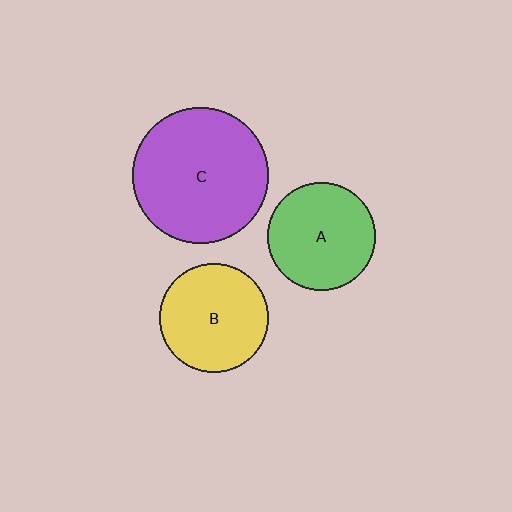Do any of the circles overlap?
No, none of the circles overlap.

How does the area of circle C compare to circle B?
Approximately 1.6 times.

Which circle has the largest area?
Circle C (purple).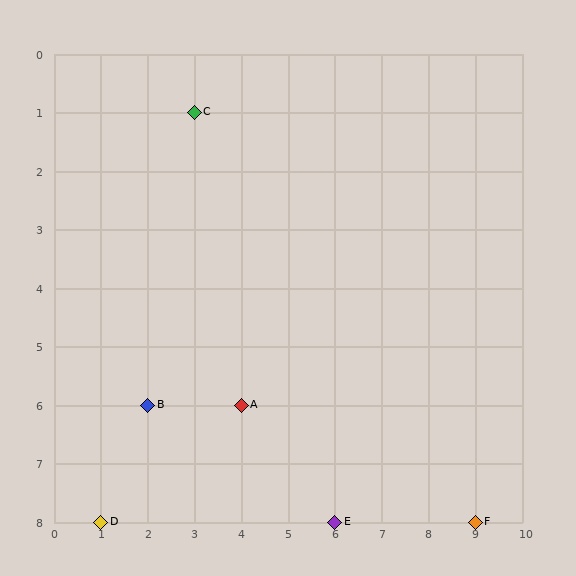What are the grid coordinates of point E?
Point E is at grid coordinates (6, 8).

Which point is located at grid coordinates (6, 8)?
Point E is at (6, 8).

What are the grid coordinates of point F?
Point F is at grid coordinates (9, 8).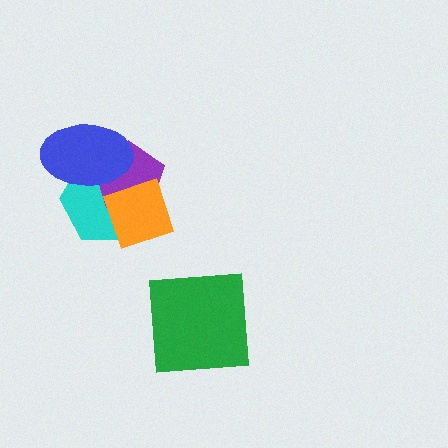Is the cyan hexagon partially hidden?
Yes, it is partially covered by another shape.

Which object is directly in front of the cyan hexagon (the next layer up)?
The purple pentagon is directly in front of the cyan hexagon.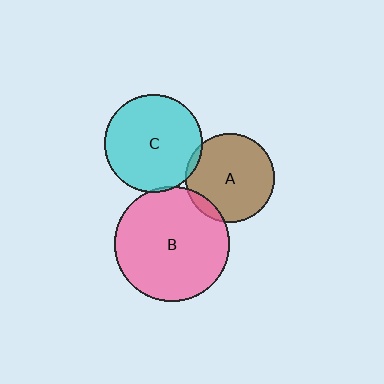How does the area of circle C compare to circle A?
Approximately 1.2 times.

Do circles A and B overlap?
Yes.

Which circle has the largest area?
Circle B (pink).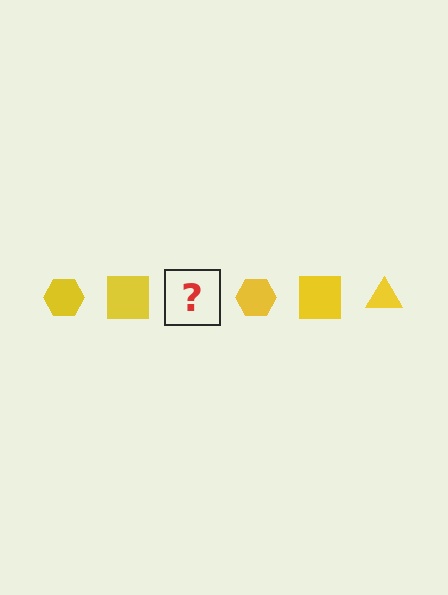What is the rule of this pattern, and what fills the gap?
The rule is that the pattern cycles through hexagon, square, triangle shapes in yellow. The gap should be filled with a yellow triangle.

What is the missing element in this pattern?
The missing element is a yellow triangle.